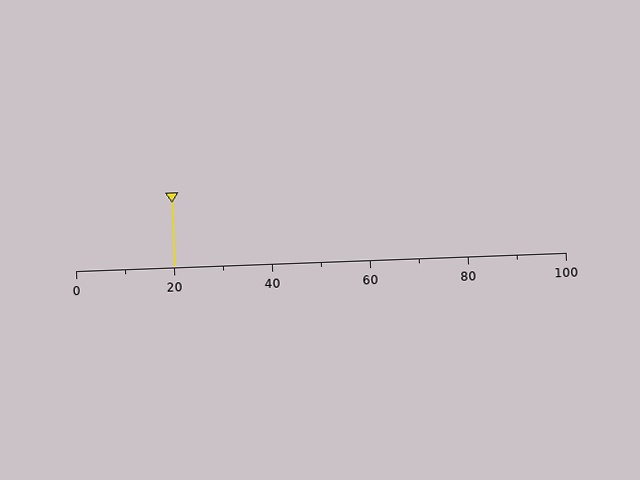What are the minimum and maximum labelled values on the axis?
The axis runs from 0 to 100.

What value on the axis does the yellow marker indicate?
The marker indicates approximately 20.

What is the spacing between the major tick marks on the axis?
The major ticks are spaced 20 apart.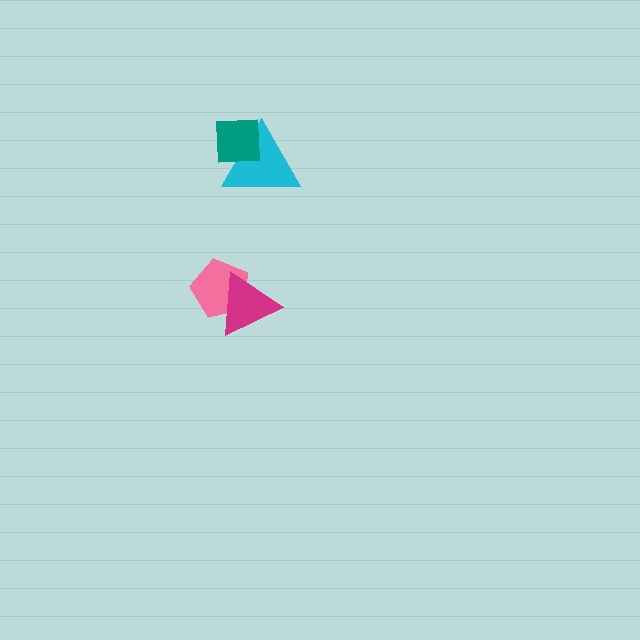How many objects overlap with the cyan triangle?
1 object overlaps with the cyan triangle.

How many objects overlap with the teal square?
1 object overlaps with the teal square.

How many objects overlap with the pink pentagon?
1 object overlaps with the pink pentagon.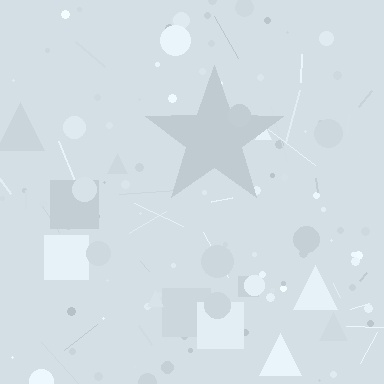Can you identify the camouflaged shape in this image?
The camouflaged shape is a star.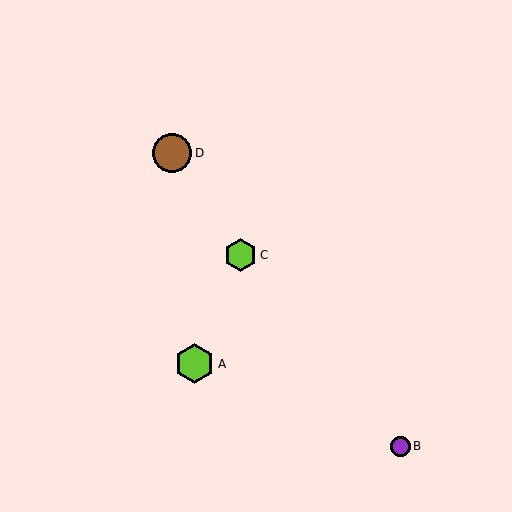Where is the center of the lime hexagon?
The center of the lime hexagon is at (241, 255).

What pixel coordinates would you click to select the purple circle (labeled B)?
Click at (401, 446) to select the purple circle B.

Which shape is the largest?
The lime hexagon (labeled A) is the largest.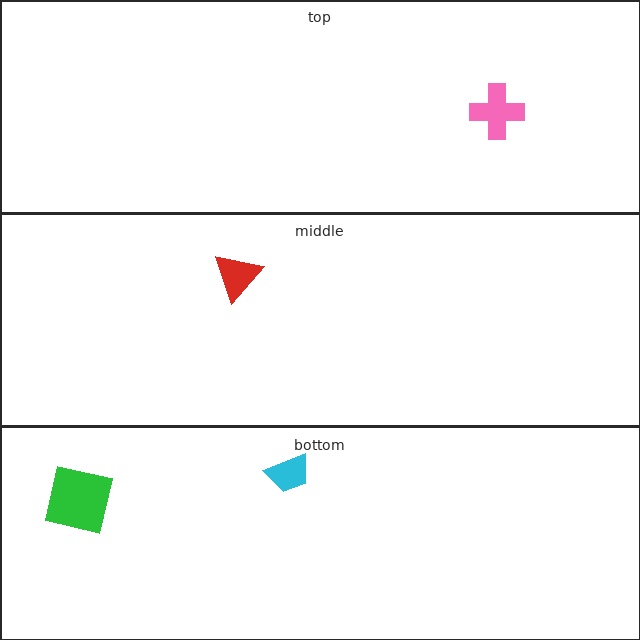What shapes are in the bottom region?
The cyan trapezoid, the green square.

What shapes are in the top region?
The pink cross.